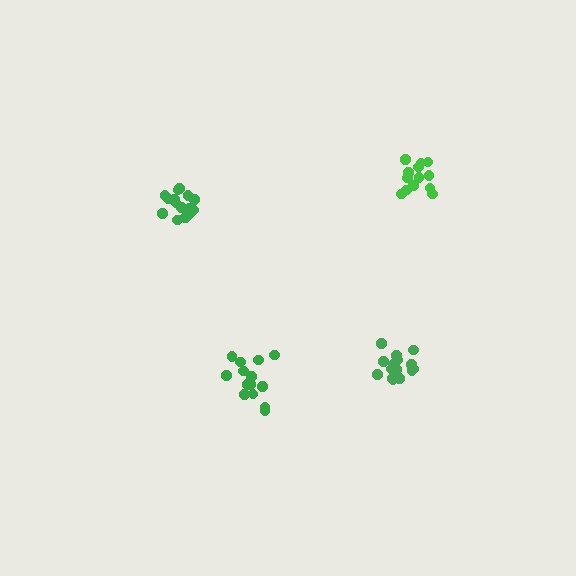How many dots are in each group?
Group 1: 16 dots, Group 2: 15 dots, Group 3: 15 dots, Group 4: 13 dots (59 total).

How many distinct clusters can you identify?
There are 4 distinct clusters.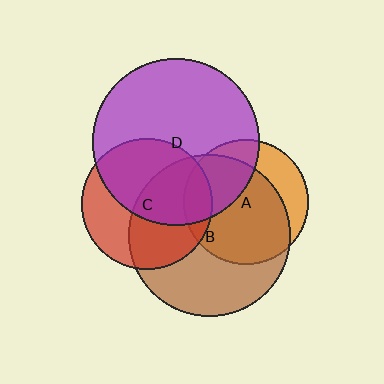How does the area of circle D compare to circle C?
Approximately 1.6 times.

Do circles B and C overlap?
Yes.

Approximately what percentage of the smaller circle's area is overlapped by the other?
Approximately 50%.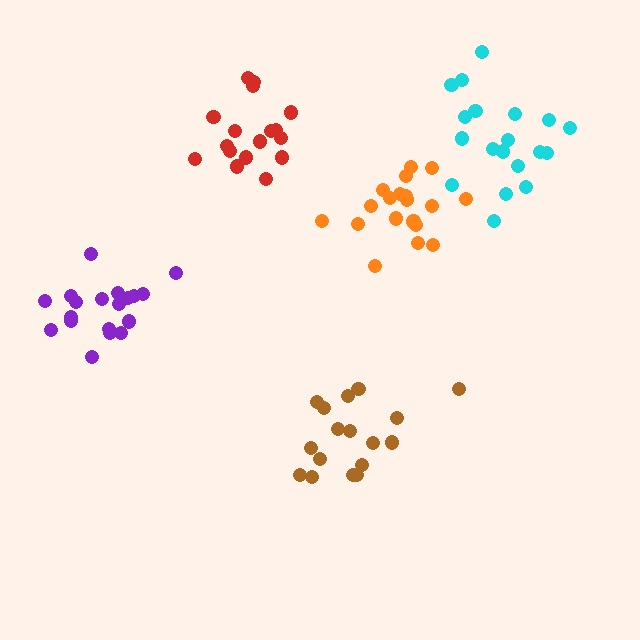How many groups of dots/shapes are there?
There are 5 groups.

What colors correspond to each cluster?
The clusters are colored: purple, brown, orange, red, cyan.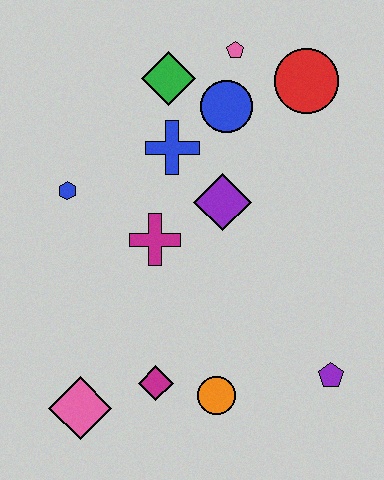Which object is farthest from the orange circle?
The pink pentagon is farthest from the orange circle.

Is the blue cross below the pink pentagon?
Yes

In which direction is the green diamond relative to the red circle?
The green diamond is to the left of the red circle.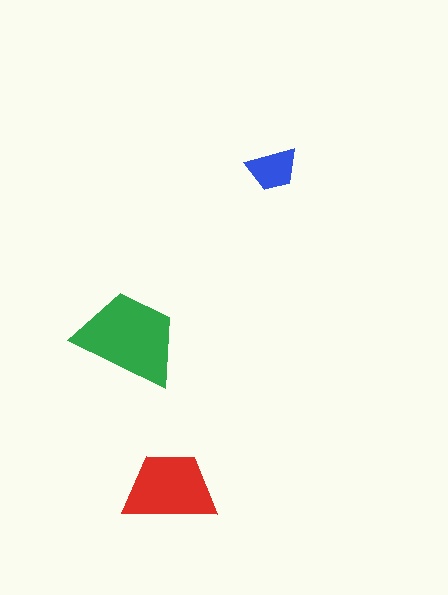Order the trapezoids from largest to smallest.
the green one, the red one, the blue one.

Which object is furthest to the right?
The blue trapezoid is rightmost.